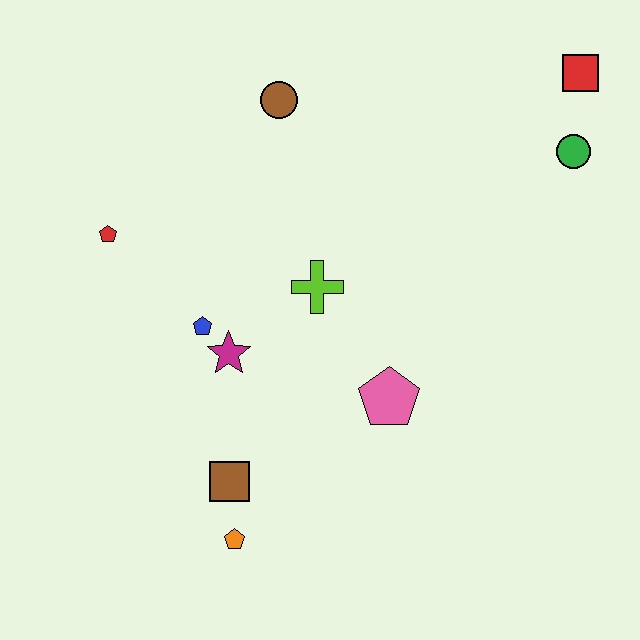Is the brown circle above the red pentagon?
Yes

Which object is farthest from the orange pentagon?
The red square is farthest from the orange pentagon.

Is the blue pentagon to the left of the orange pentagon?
Yes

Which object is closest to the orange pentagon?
The brown square is closest to the orange pentagon.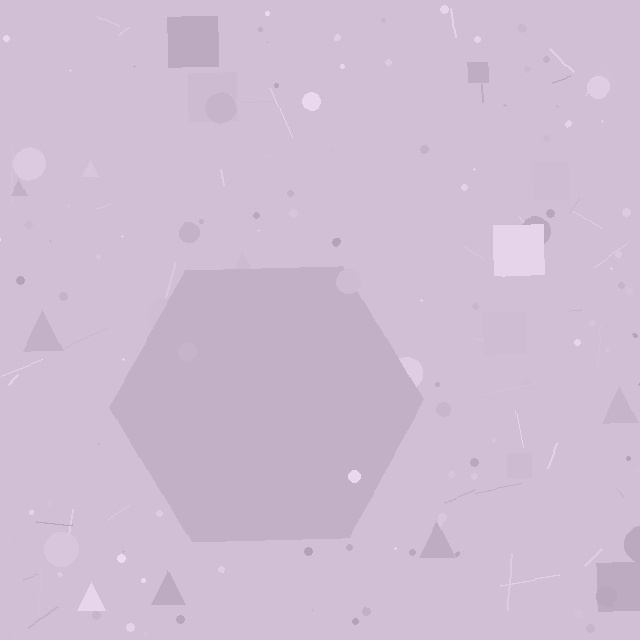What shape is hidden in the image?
A hexagon is hidden in the image.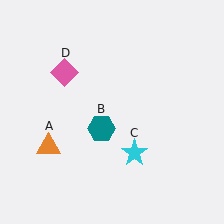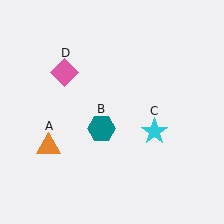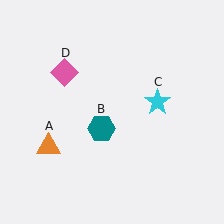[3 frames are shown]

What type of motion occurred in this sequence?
The cyan star (object C) rotated counterclockwise around the center of the scene.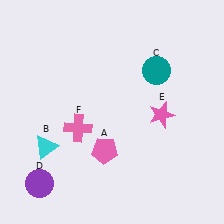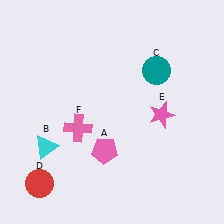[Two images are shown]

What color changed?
The circle (D) changed from purple in Image 1 to red in Image 2.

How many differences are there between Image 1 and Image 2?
There is 1 difference between the two images.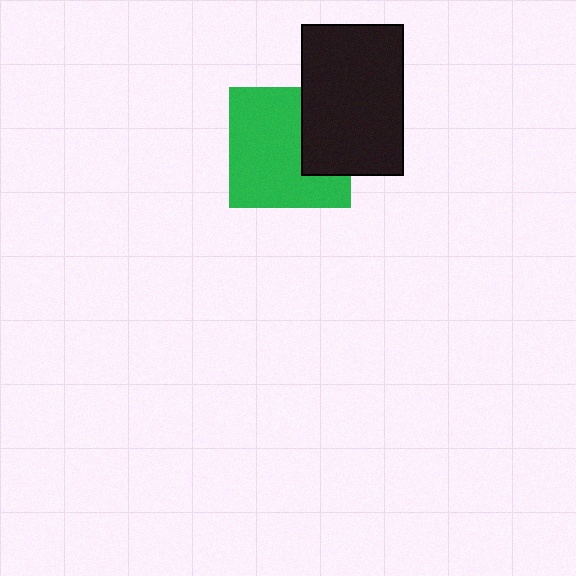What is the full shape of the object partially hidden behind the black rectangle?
The partially hidden object is a green square.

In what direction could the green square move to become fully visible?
The green square could move left. That would shift it out from behind the black rectangle entirely.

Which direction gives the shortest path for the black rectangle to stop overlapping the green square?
Moving right gives the shortest separation.